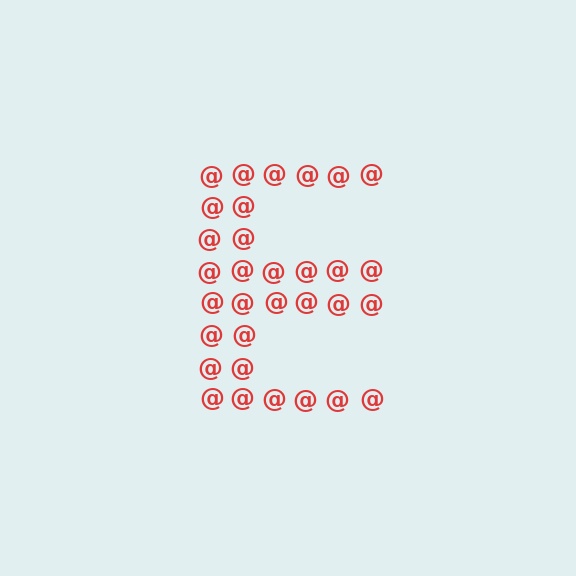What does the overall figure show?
The overall figure shows the letter E.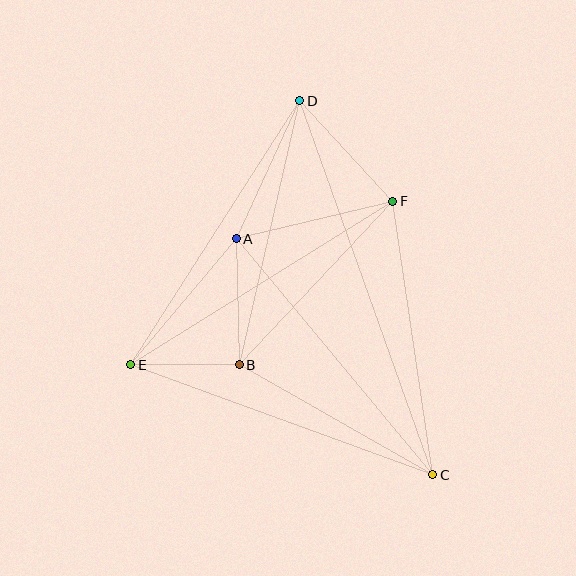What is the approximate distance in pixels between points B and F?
The distance between B and F is approximately 225 pixels.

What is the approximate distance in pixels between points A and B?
The distance between A and B is approximately 126 pixels.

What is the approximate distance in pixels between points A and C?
The distance between A and C is approximately 307 pixels.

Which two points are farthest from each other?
Points C and D are farthest from each other.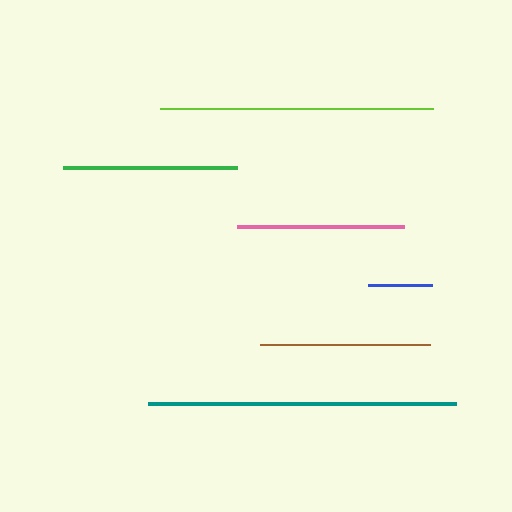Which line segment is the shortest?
The blue line is the shortest at approximately 64 pixels.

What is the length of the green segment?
The green segment is approximately 174 pixels long.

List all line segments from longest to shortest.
From longest to shortest: teal, lime, green, brown, pink, blue.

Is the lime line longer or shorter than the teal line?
The teal line is longer than the lime line.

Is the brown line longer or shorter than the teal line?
The teal line is longer than the brown line.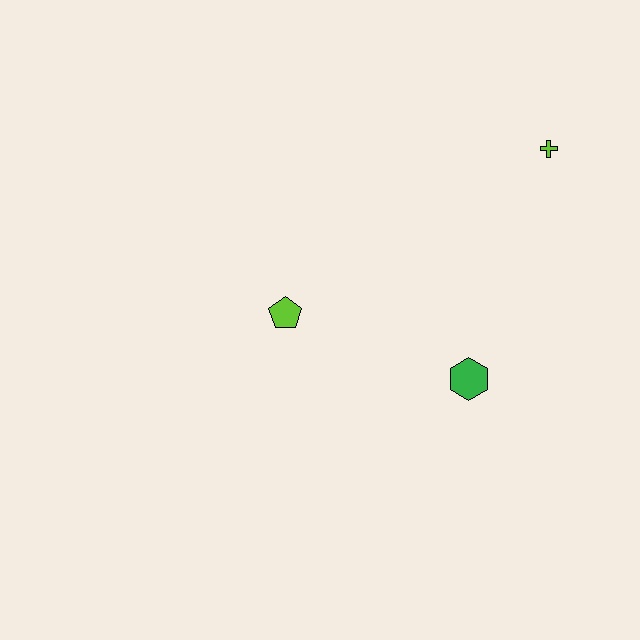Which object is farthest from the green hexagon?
The lime cross is farthest from the green hexagon.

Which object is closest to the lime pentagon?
The green hexagon is closest to the lime pentagon.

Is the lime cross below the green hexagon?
No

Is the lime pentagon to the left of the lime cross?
Yes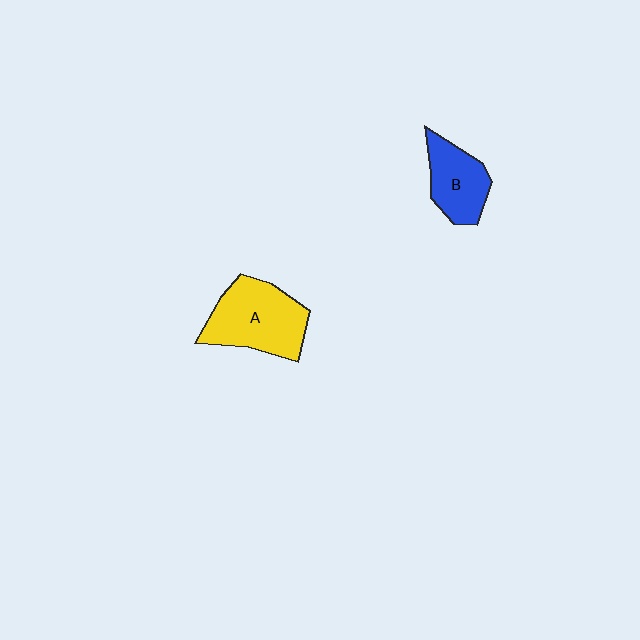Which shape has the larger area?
Shape A (yellow).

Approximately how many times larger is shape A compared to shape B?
Approximately 1.5 times.